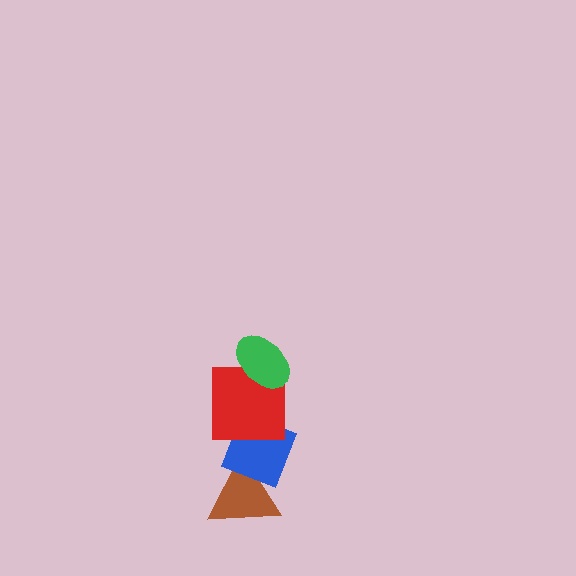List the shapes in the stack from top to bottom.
From top to bottom: the green ellipse, the red square, the blue diamond, the brown triangle.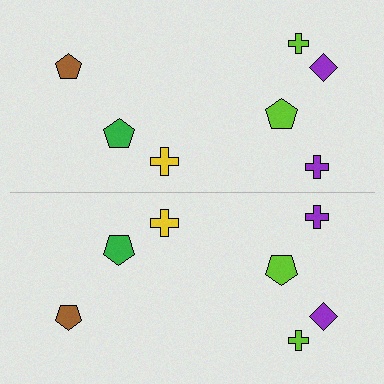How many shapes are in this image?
There are 14 shapes in this image.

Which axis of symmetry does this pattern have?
The pattern has a horizontal axis of symmetry running through the center of the image.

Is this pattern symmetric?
Yes, this pattern has bilateral (reflection) symmetry.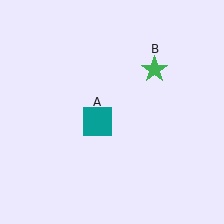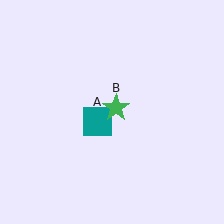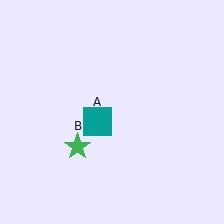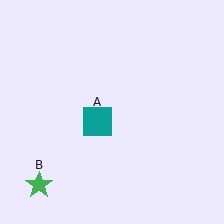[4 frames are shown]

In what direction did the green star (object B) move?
The green star (object B) moved down and to the left.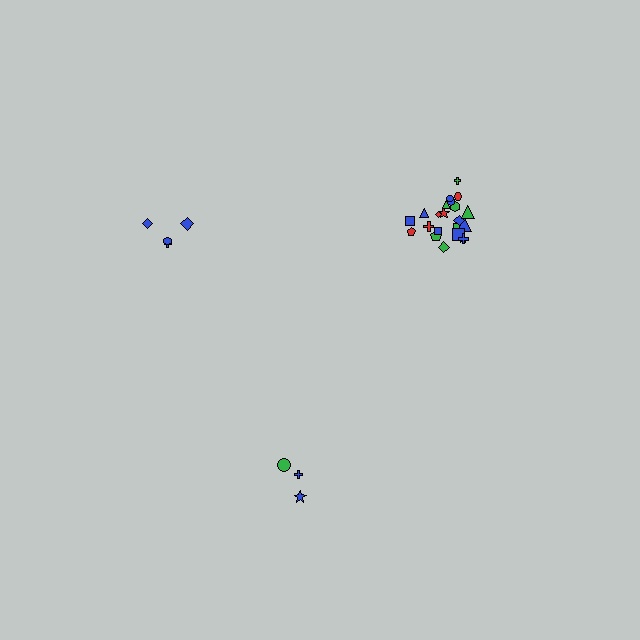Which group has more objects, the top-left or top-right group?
The top-right group.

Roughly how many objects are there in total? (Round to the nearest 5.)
Roughly 30 objects in total.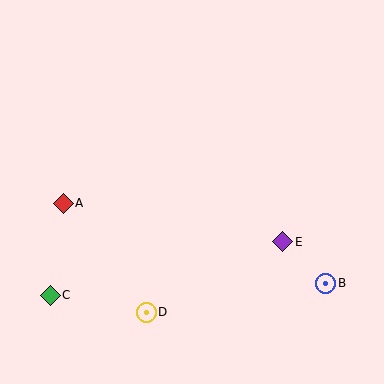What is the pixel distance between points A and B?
The distance between A and B is 274 pixels.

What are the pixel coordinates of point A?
Point A is at (63, 203).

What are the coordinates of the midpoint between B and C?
The midpoint between B and C is at (188, 289).